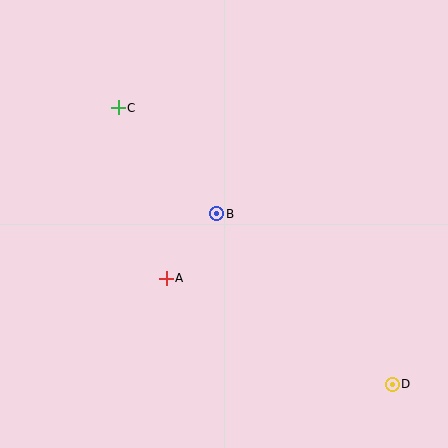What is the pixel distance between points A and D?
The distance between A and D is 250 pixels.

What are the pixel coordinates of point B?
Point B is at (217, 214).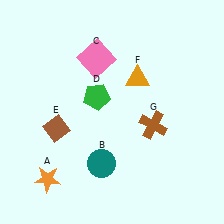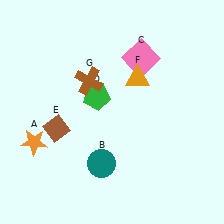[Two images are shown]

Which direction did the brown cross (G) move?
The brown cross (G) moved left.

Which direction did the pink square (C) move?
The pink square (C) moved right.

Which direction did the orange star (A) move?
The orange star (A) moved up.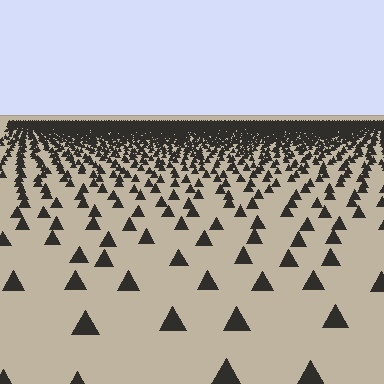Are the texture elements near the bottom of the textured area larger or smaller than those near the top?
Larger. Near the bottom, elements are closer to the viewer and appear at a bigger on-screen size.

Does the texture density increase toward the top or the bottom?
Density increases toward the top.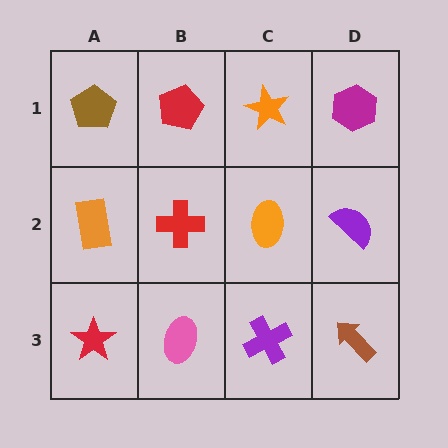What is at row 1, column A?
A brown pentagon.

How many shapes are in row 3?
4 shapes.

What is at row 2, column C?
An orange ellipse.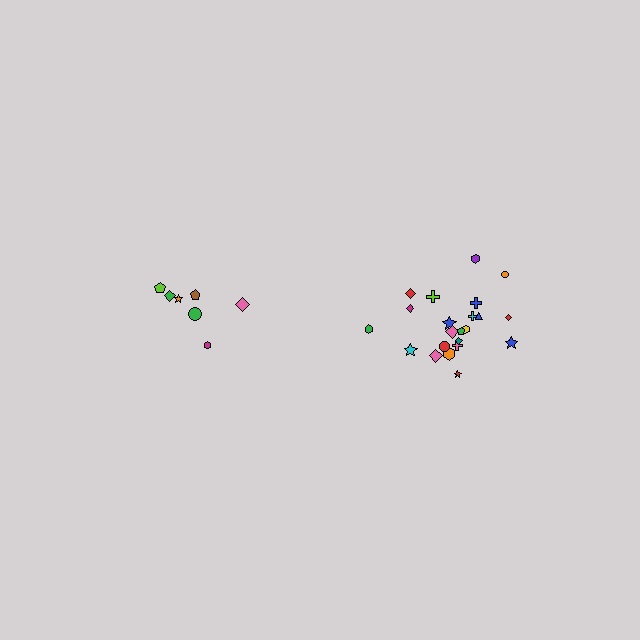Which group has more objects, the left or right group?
The right group.